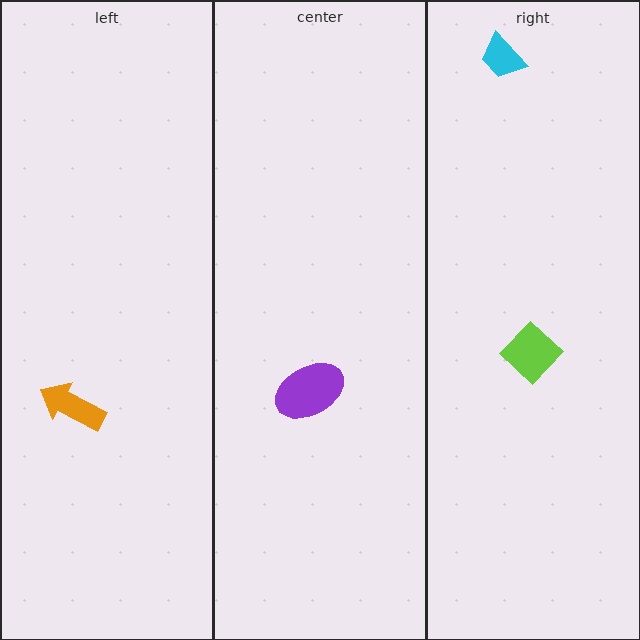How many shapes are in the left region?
1.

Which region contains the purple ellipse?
The center region.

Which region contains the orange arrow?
The left region.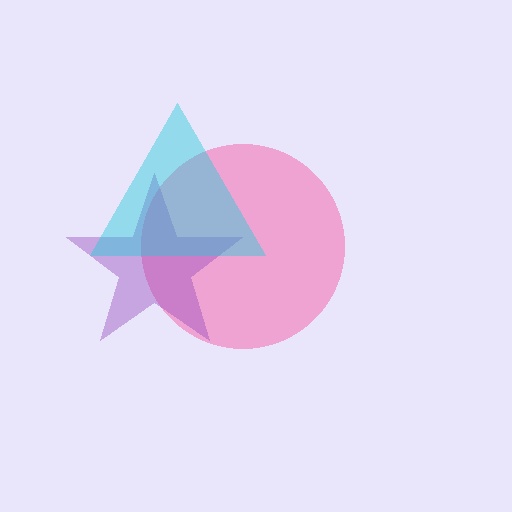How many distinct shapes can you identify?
There are 3 distinct shapes: a pink circle, a purple star, a cyan triangle.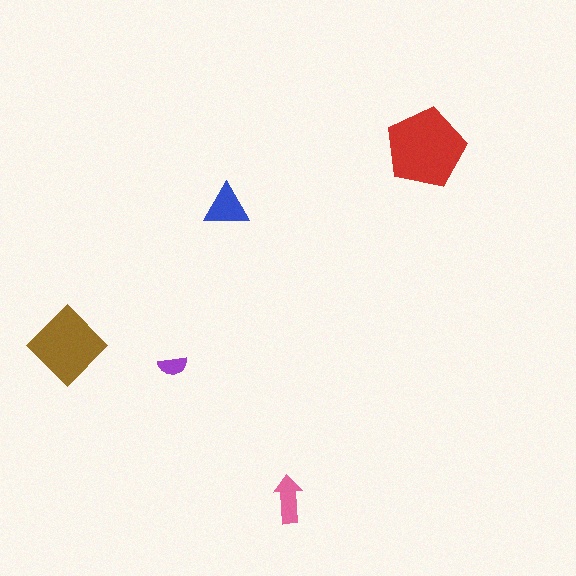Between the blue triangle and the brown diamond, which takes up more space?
The brown diamond.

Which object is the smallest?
The purple semicircle.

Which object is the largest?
The red pentagon.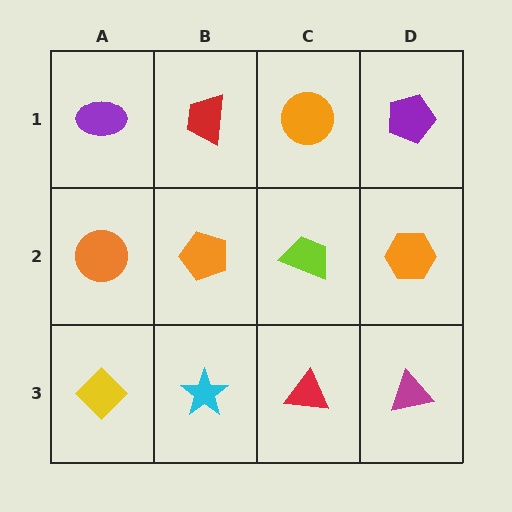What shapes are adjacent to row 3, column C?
A lime trapezoid (row 2, column C), a cyan star (row 3, column B), a magenta triangle (row 3, column D).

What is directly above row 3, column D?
An orange hexagon.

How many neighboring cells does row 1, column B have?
3.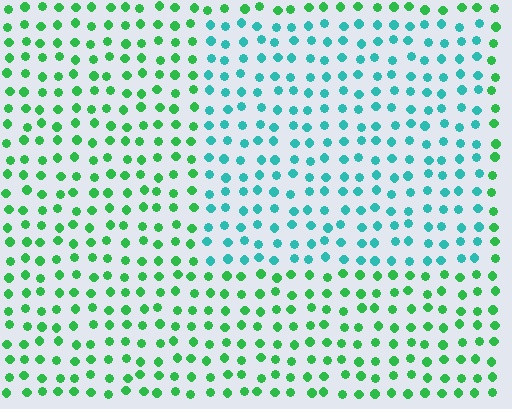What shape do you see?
I see a rectangle.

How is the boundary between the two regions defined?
The boundary is defined purely by a slight shift in hue (about 44 degrees). Spacing, size, and orientation are identical on both sides.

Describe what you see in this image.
The image is filled with small green elements in a uniform arrangement. A rectangle-shaped region is visible where the elements are tinted to a slightly different hue, forming a subtle color boundary.